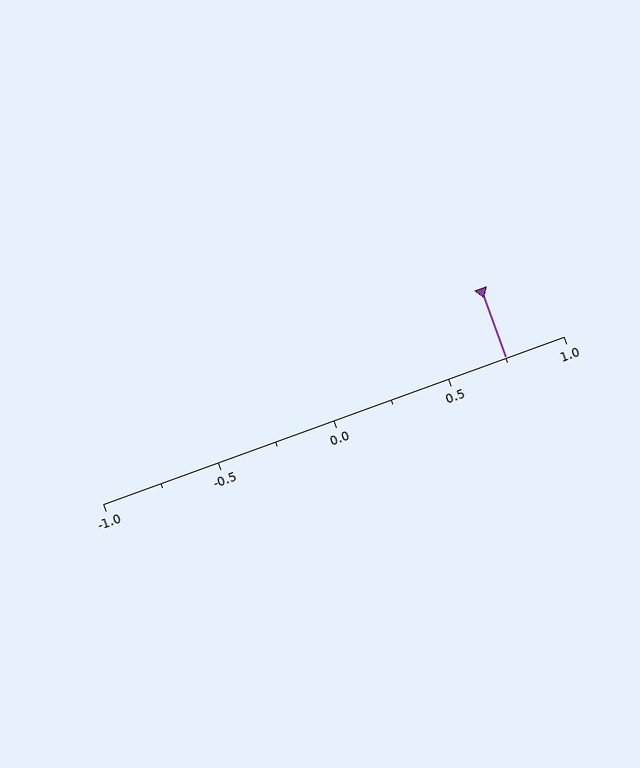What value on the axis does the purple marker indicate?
The marker indicates approximately 0.75.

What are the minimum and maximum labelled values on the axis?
The axis runs from -1.0 to 1.0.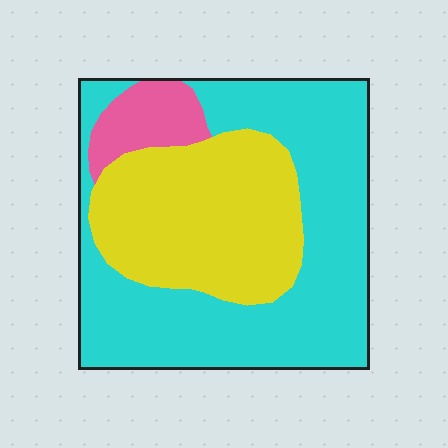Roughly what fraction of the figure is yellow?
Yellow takes up between a third and a half of the figure.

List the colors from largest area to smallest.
From largest to smallest: cyan, yellow, pink.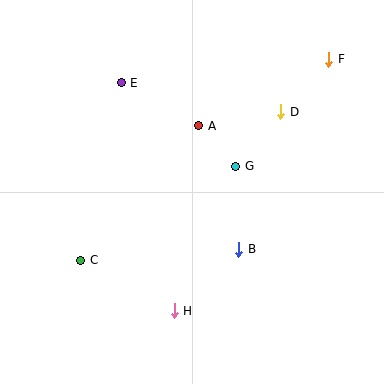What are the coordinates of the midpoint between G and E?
The midpoint between G and E is at (178, 125).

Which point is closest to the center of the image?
Point G at (236, 166) is closest to the center.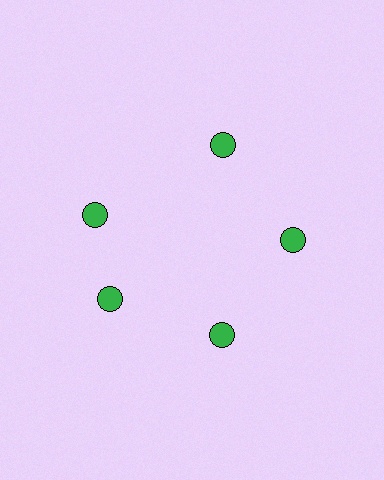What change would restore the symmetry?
The symmetry would be restored by rotating it back into even spacing with its neighbors so that all 5 circles sit at equal angles and equal distance from the center.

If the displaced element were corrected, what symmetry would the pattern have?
It would have 5-fold rotational symmetry — the pattern would map onto itself every 72 degrees.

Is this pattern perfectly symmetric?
No. The 5 green circles are arranged in a ring, but one element near the 10 o'clock position is rotated out of alignment along the ring, breaking the 5-fold rotational symmetry.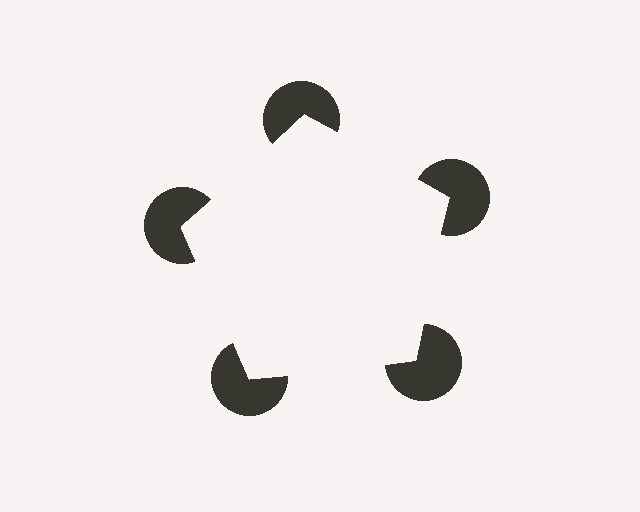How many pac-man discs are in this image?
There are 5 — one at each vertex of the illusory pentagon.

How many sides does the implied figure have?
5 sides.